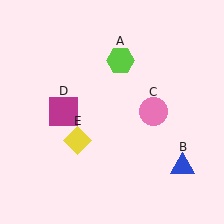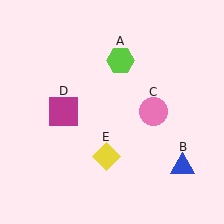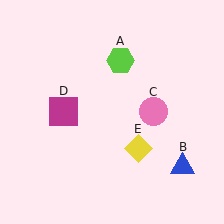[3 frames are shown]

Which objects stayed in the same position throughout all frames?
Lime hexagon (object A) and blue triangle (object B) and pink circle (object C) and magenta square (object D) remained stationary.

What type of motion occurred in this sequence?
The yellow diamond (object E) rotated counterclockwise around the center of the scene.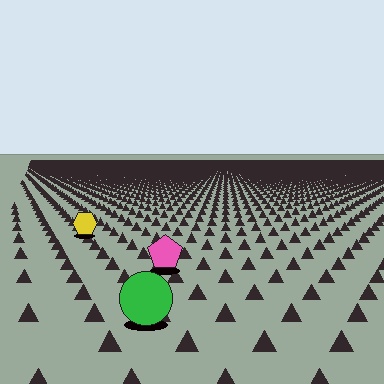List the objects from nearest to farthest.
From nearest to farthest: the green circle, the pink pentagon, the yellow hexagon.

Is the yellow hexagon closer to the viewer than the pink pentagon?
No. The pink pentagon is closer — you can tell from the texture gradient: the ground texture is coarser near it.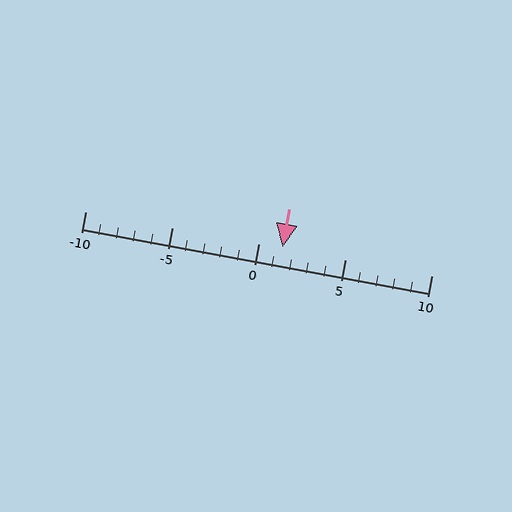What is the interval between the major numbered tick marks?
The major tick marks are spaced 5 units apart.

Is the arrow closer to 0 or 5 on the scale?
The arrow is closer to 0.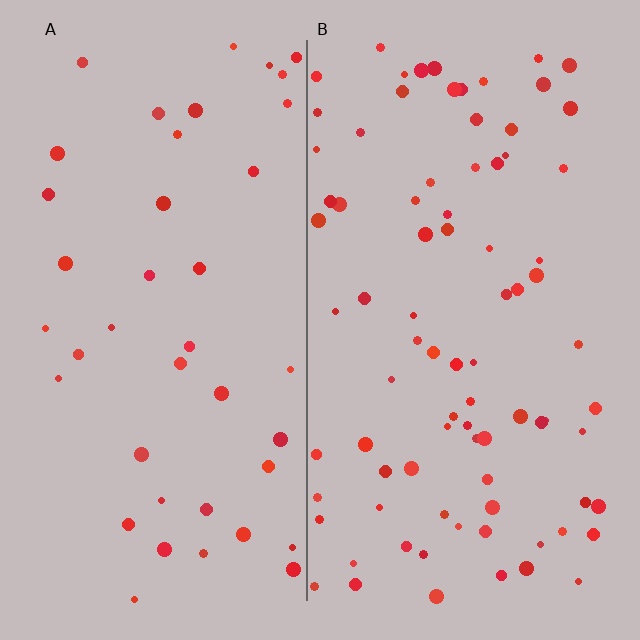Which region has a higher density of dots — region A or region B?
B (the right).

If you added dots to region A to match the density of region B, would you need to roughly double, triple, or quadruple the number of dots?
Approximately double.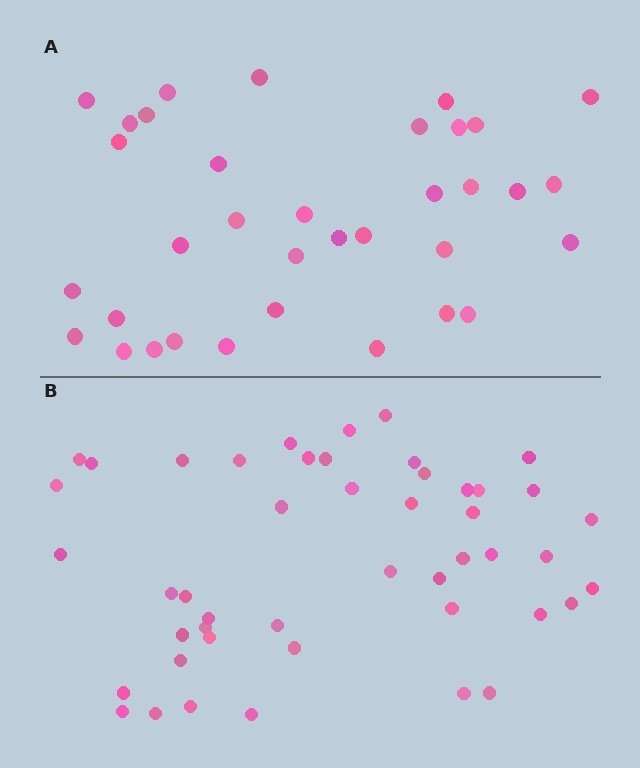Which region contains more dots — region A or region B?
Region B (the bottom region) has more dots.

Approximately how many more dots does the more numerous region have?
Region B has roughly 12 or so more dots than region A.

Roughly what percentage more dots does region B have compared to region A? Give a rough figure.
About 35% more.